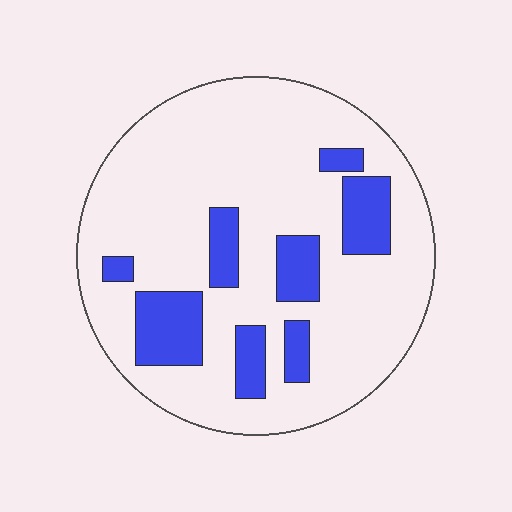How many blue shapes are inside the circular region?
8.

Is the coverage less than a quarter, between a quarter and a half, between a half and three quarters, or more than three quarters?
Less than a quarter.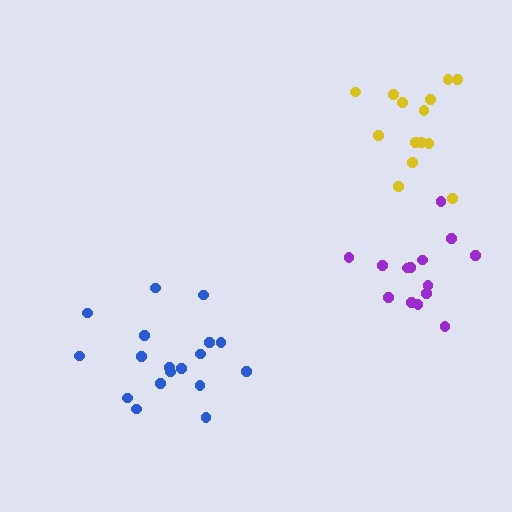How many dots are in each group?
Group 1: 14 dots, Group 2: 18 dots, Group 3: 14 dots (46 total).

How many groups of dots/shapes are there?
There are 3 groups.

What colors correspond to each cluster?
The clusters are colored: purple, blue, yellow.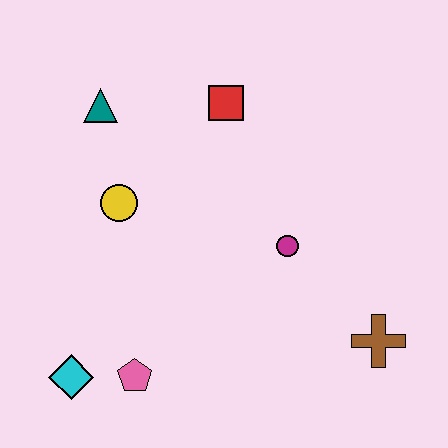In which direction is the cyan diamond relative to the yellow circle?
The cyan diamond is below the yellow circle.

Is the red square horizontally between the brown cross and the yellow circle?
Yes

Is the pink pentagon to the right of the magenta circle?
No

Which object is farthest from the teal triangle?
The brown cross is farthest from the teal triangle.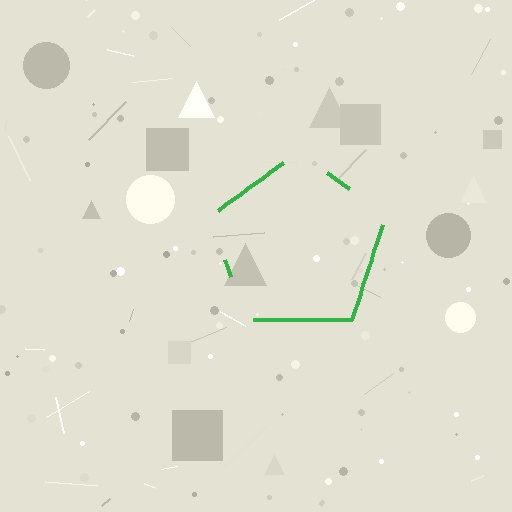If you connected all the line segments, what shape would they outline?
They would outline a pentagon.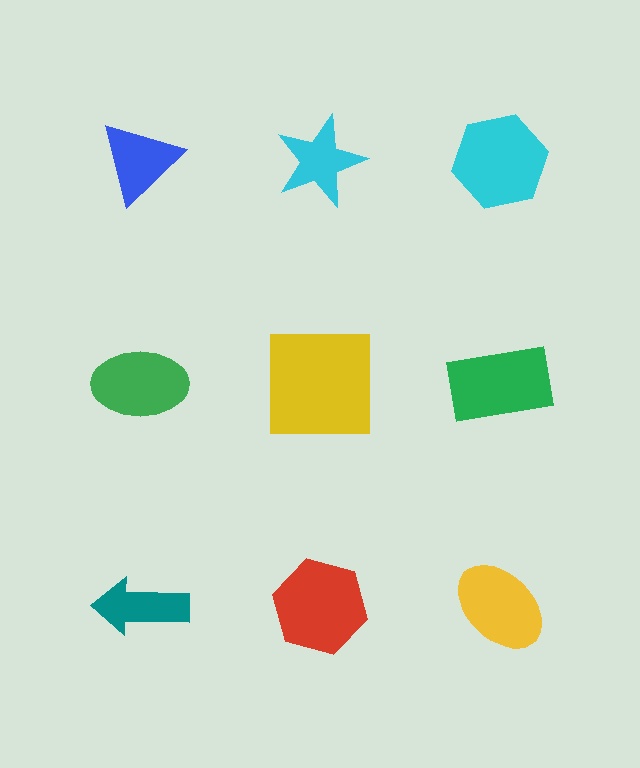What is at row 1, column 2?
A cyan star.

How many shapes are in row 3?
3 shapes.